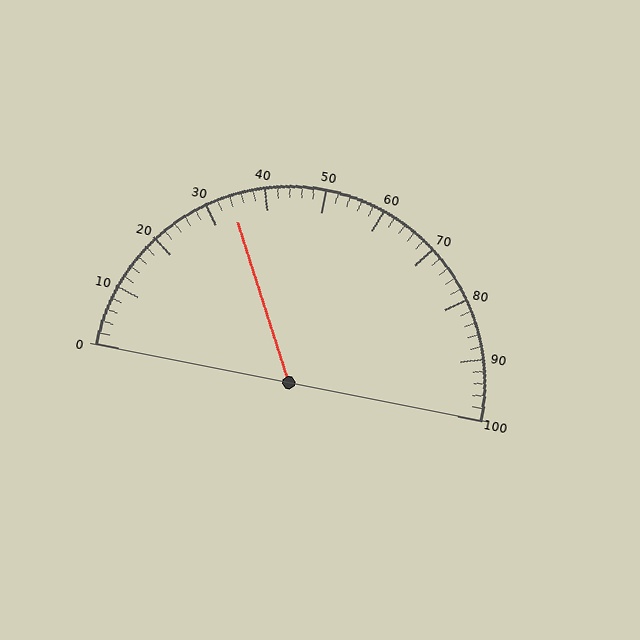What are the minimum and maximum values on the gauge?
The gauge ranges from 0 to 100.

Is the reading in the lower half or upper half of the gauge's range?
The reading is in the lower half of the range (0 to 100).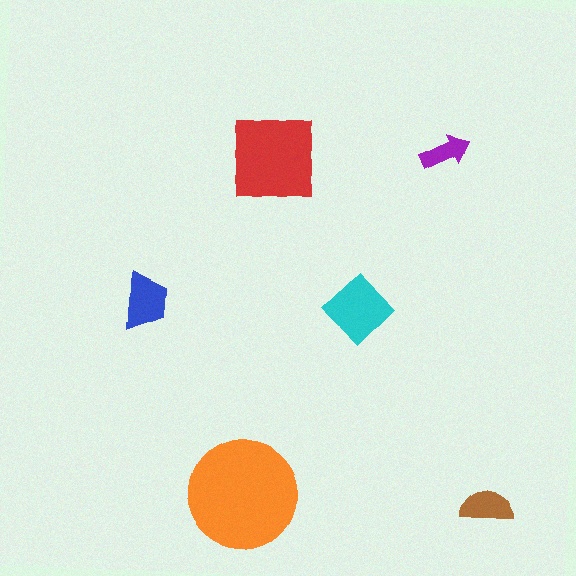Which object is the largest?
The orange circle.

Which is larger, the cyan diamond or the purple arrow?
The cyan diamond.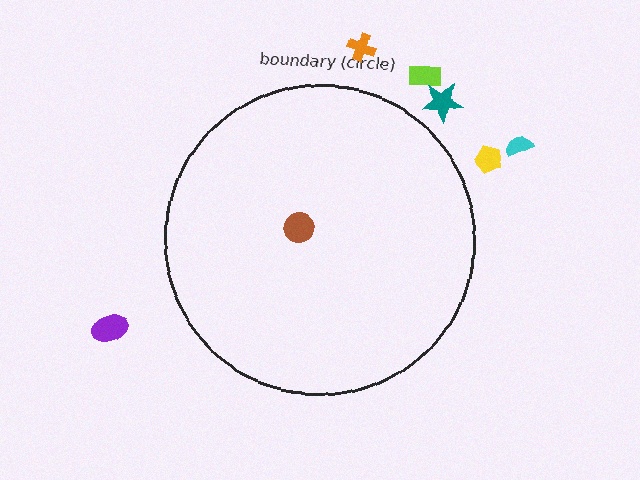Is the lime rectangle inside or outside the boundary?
Outside.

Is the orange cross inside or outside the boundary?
Outside.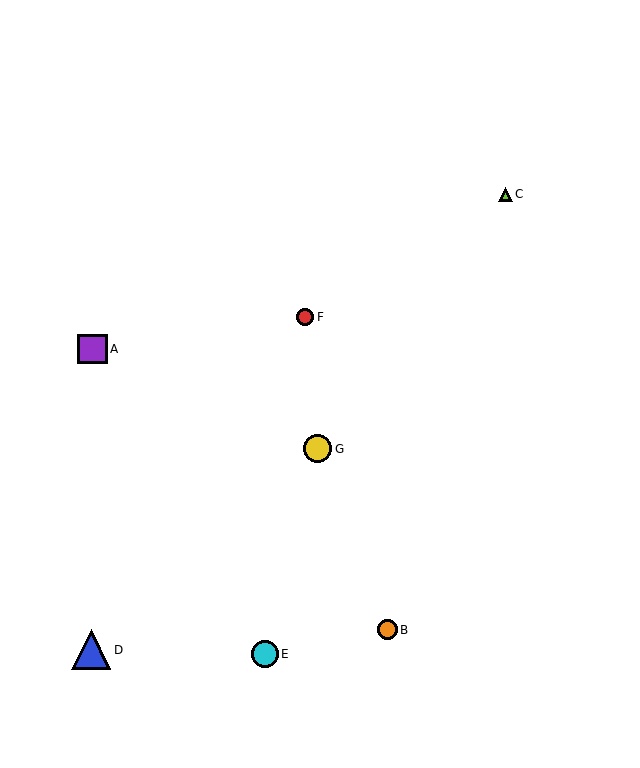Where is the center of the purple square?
The center of the purple square is at (92, 349).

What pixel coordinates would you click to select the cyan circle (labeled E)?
Click at (265, 654) to select the cyan circle E.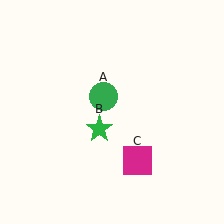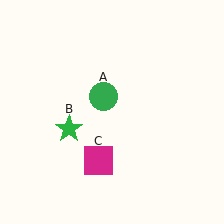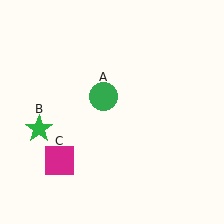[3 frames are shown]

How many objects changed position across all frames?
2 objects changed position: green star (object B), magenta square (object C).